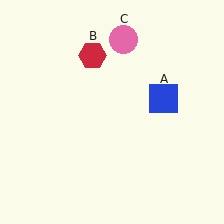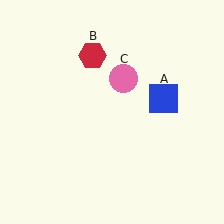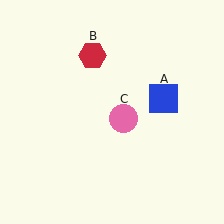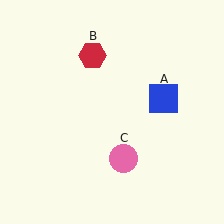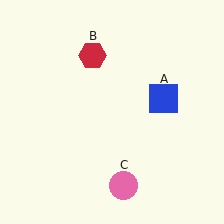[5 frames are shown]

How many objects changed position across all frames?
1 object changed position: pink circle (object C).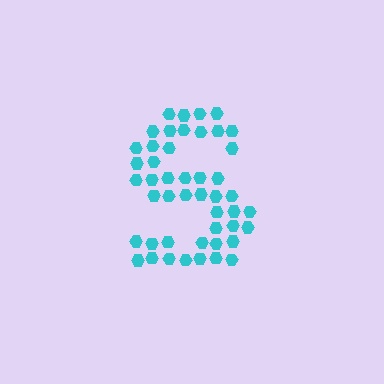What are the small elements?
The small elements are hexagons.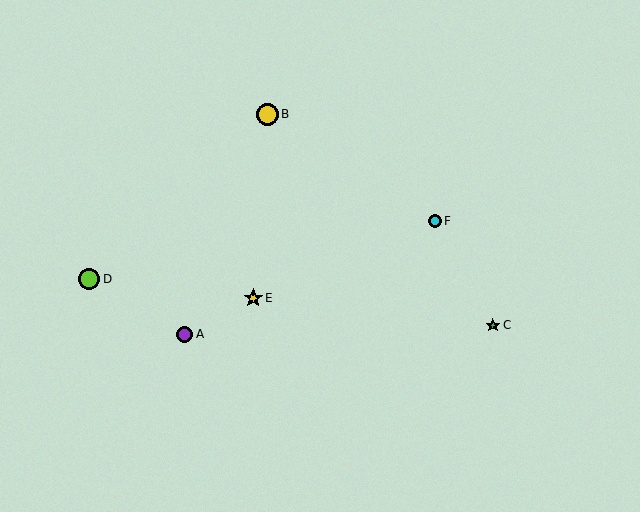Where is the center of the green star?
The center of the green star is at (493, 325).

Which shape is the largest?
The yellow circle (labeled B) is the largest.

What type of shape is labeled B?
Shape B is a yellow circle.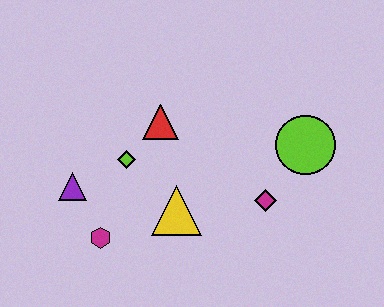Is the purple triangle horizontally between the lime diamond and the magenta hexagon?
No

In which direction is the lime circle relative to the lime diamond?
The lime circle is to the right of the lime diamond.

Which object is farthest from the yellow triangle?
The lime circle is farthest from the yellow triangle.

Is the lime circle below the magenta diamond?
No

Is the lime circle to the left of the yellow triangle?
No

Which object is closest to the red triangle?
The lime diamond is closest to the red triangle.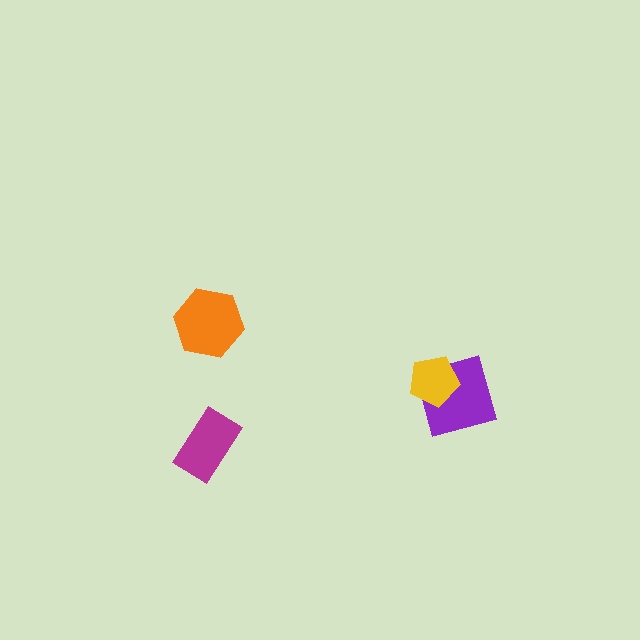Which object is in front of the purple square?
The yellow pentagon is in front of the purple square.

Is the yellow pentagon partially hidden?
No, no other shape covers it.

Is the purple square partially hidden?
Yes, it is partially covered by another shape.